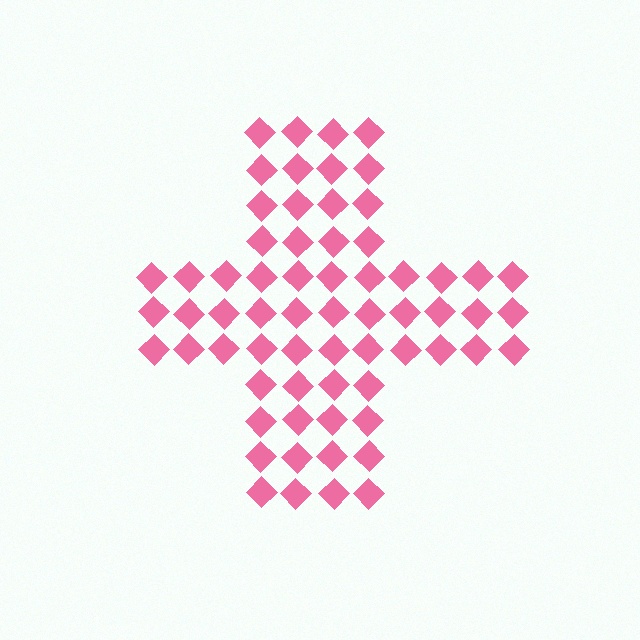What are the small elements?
The small elements are diamonds.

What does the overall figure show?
The overall figure shows a cross.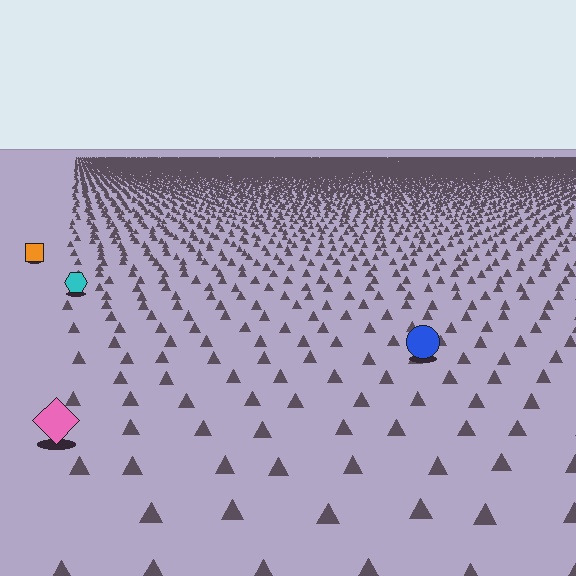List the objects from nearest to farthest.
From nearest to farthest: the pink diamond, the blue circle, the cyan hexagon, the orange square.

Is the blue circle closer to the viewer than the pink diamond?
No. The pink diamond is closer — you can tell from the texture gradient: the ground texture is coarser near it.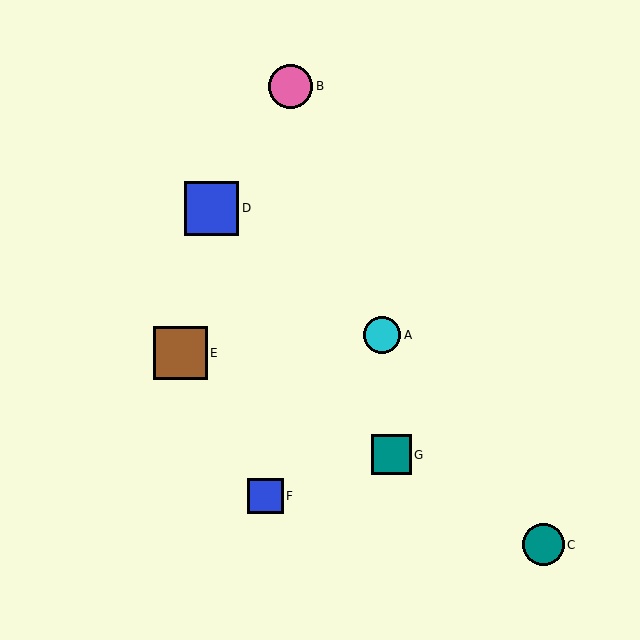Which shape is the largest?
The blue square (labeled D) is the largest.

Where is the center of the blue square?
The center of the blue square is at (212, 208).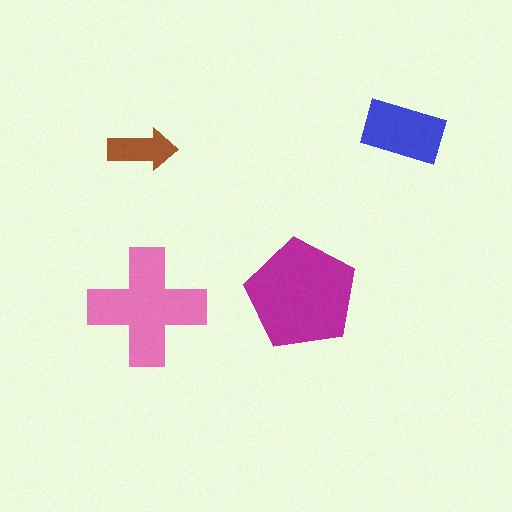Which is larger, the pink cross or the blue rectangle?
The pink cross.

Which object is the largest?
The magenta pentagon.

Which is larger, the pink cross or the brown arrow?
The pink cross.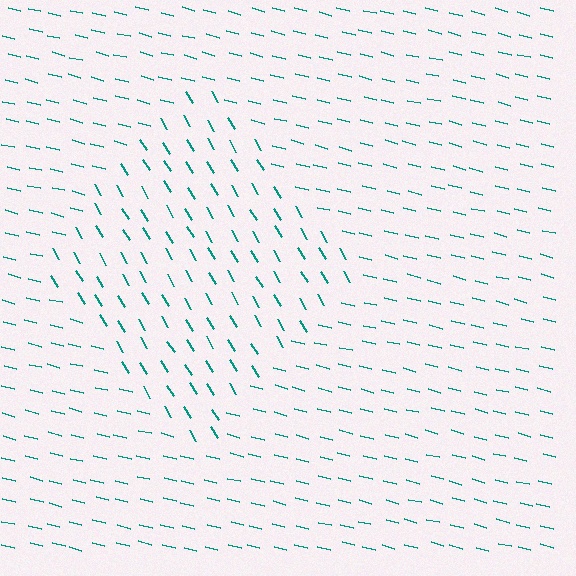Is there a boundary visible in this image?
Yes, there is a texture boundary formed by a change in line orientation.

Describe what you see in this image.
The image is filled with small teal line segments. A diamond region in the image has lines oriented differently from the surrounding lines, creating a visible texture boundary.